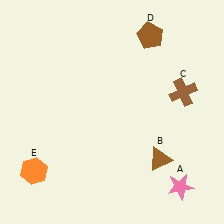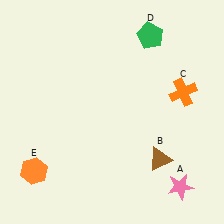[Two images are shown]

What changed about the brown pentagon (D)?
In Image 1, D is brown. In Image 2, it changed to green.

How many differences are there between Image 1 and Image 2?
There are 2 differences between the two images.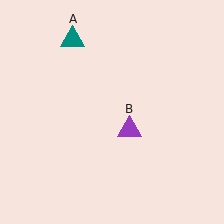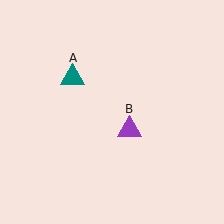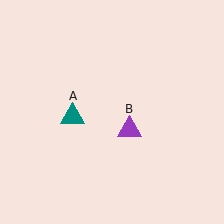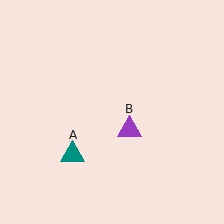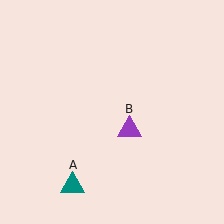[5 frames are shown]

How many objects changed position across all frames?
1 object changed position: teal triangle (object A).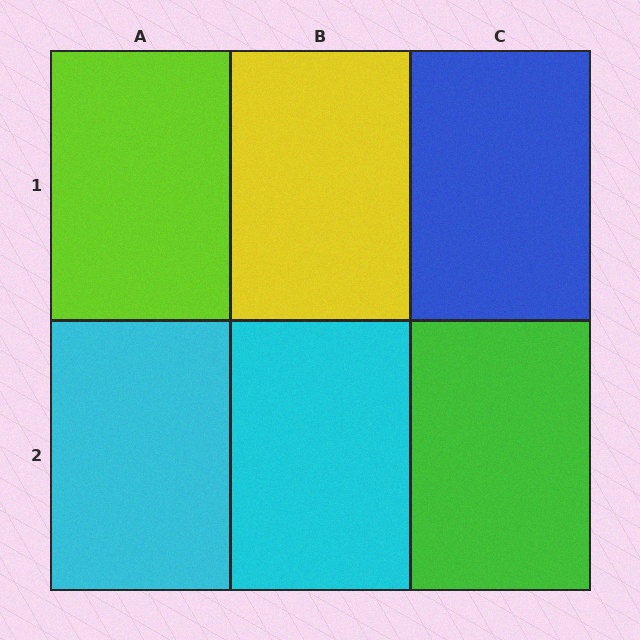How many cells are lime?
1 cell is lime.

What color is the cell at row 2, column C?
Green.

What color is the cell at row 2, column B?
Cyan.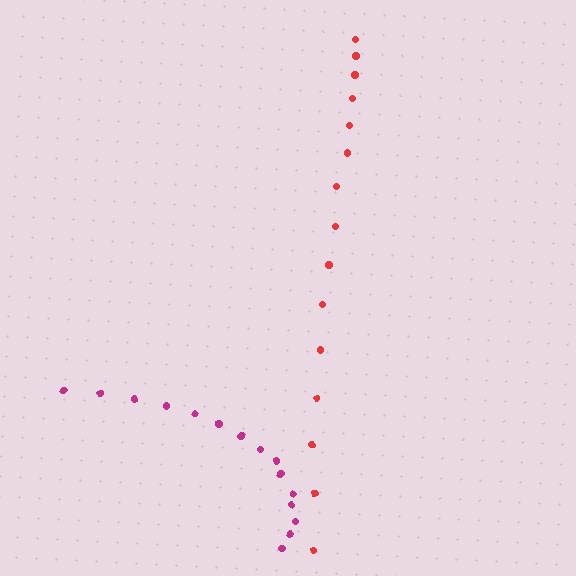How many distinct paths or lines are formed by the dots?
There are 2 distinct paths.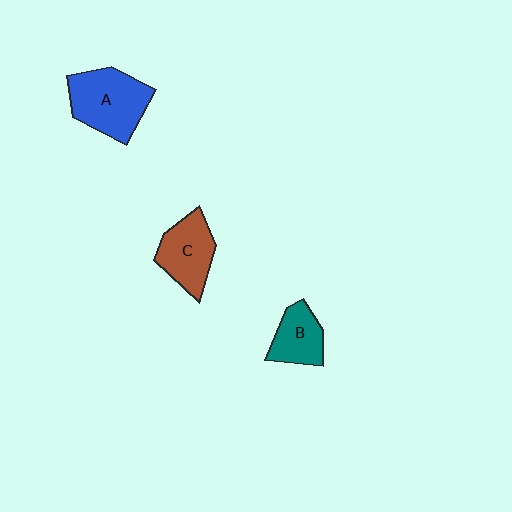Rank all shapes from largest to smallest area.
From largest to smallest: A (blue), C (brown), B (teal).